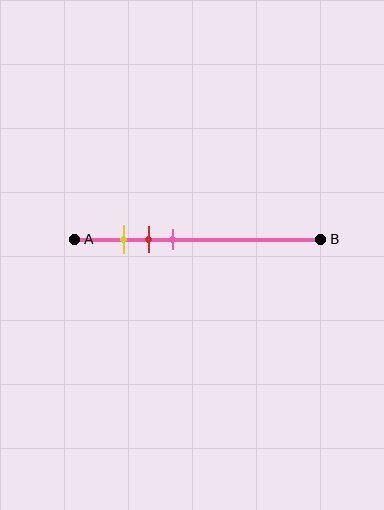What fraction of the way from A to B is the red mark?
The red mark is approximately 30% (0.3) of the way from A to B.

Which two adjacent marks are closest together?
The yellow and red marks are the closest adjacent pair.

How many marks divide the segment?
There are 3 marks dividing the segment.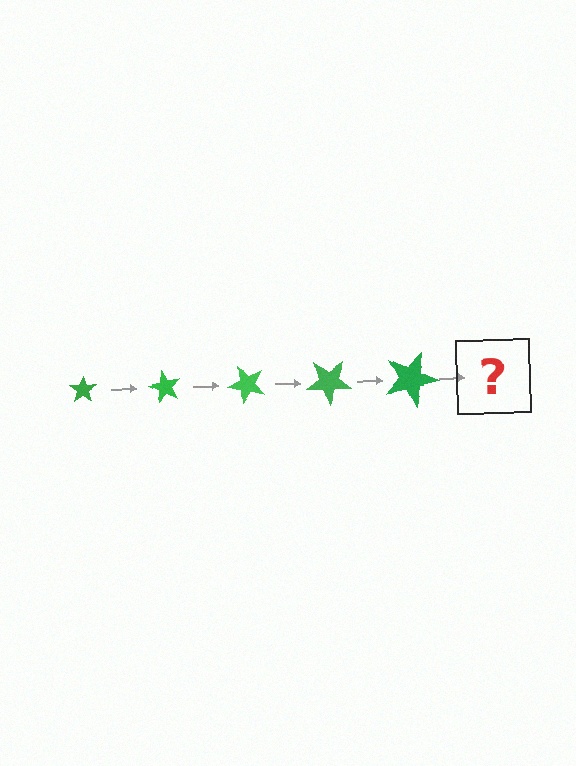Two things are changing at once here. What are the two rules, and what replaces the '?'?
The two rules are that the star grows larger each step and it rotates 60 degrees each step. The '?' should be a star, larger than the previous one and rotated 300 degrees from the start.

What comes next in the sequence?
The next element should be a star, larger than the previous one and rotated 300 degrees from the start.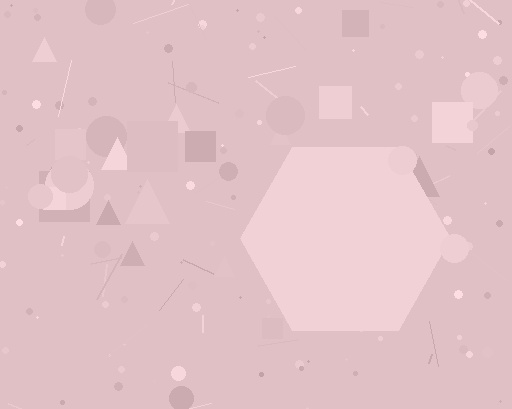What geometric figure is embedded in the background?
A hexagon is embedded in the background.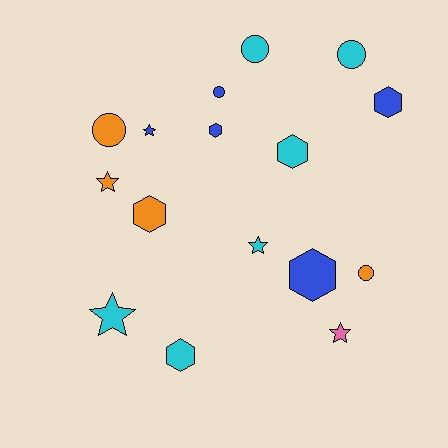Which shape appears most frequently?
Hexagon, with 6 objects.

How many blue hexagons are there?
There are 3 blue hexagons.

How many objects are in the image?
There are 16 objects.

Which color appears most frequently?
Cyan, with 6 objects.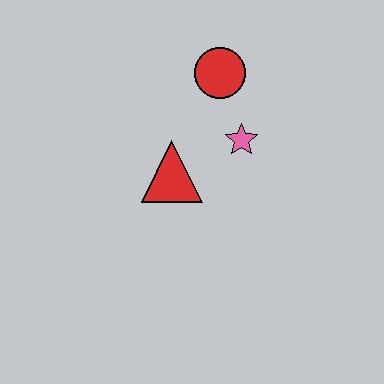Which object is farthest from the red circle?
The red triangle is farthest from the red circle.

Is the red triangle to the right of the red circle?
No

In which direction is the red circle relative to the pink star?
The red circle is above the pink star.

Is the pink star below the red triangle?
No